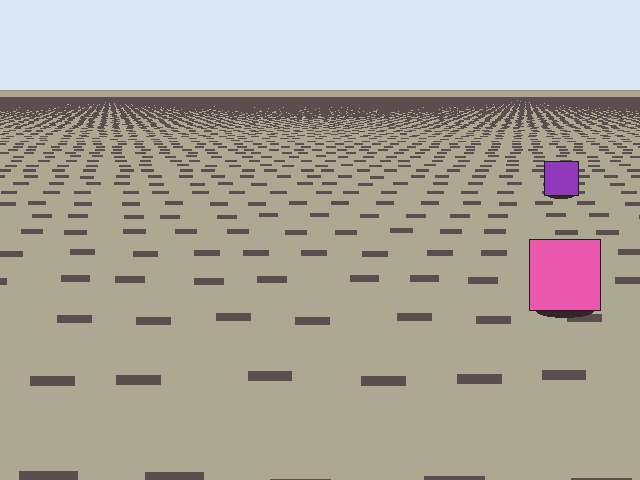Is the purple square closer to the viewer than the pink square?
No. The pink square is closer — you can tell from the texture gradient: the ground texture is coarser near it.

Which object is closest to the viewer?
The pink square is closest. The texture marks near it are larger and more spread out.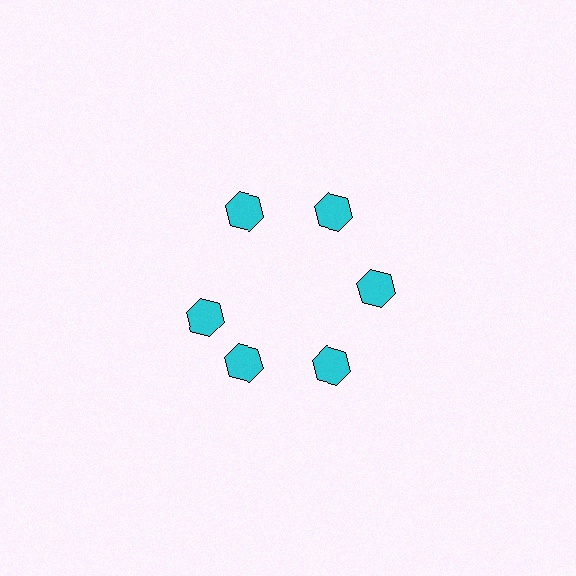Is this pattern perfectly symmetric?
No. The 6 cyan hexagons are arranged in a ring, but one element near the 9 o'clock position is rotated out of alignment along the ring, breaking the 6-fold rotational symmetry.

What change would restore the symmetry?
The symmetry would be restored by rotating it back into even spacing with its neighbors so that all 6 hexagons sit at equal angles and equal distance from the center.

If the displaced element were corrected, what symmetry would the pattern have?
It would have 6-fold rotational symmetry — the pattern would map onto itself every 60 degrees.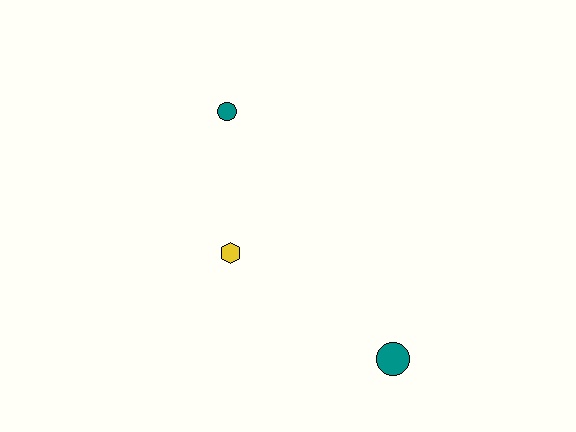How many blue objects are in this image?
There are no blue objects.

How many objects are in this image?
There are 3 objects.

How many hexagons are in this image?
There is 1 hexagon.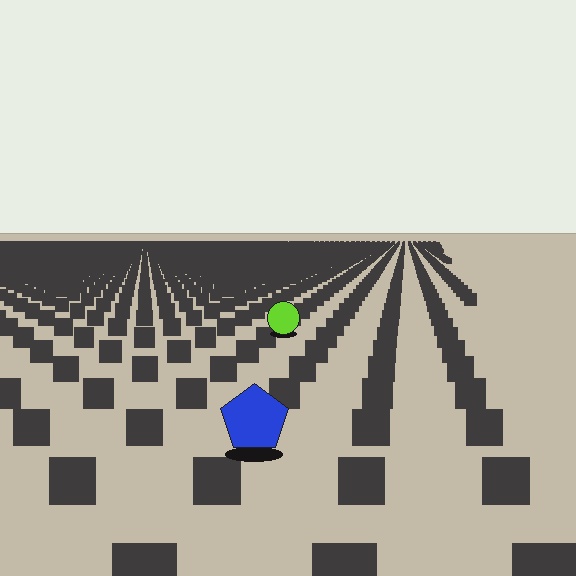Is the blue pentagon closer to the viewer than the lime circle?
Yes. The blue pentagon is closer — you can tell from the texture gradient: the ground texture is coarser near it.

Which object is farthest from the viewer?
The lime circle is farthest from the viewer. It appears smaller and the ground texture around it is denser.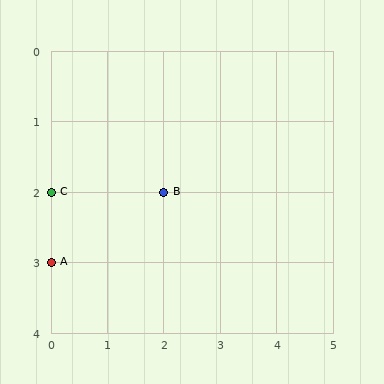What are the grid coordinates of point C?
Point C is at grid coordinates (0, 2).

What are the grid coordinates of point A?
Point A is at grid coordinates (0, 3).